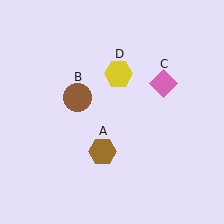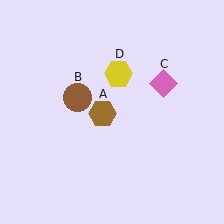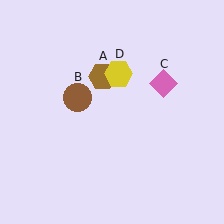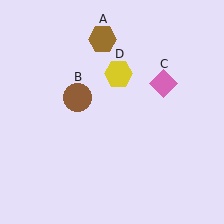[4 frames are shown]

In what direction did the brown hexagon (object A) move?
The brown hexagon (object A) moved up.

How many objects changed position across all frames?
1 object changed position: brown hexagon (object A).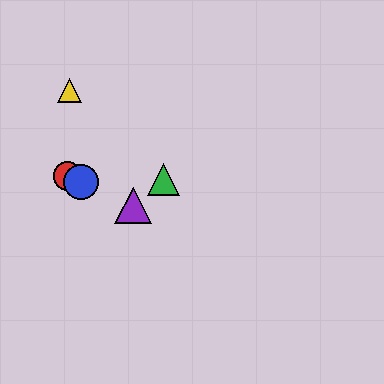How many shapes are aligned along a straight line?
3 shapes (the red circle, the blue circle, the purple triangle) are aligned along a straight line.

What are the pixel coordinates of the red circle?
The red circle is at (68, 176).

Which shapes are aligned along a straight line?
The red circle, the blue circle, the purple triangle are aligned along a straight line.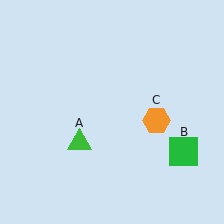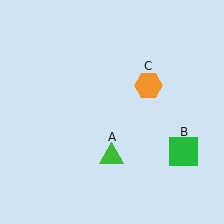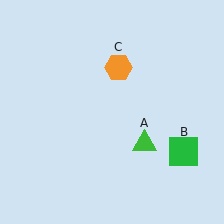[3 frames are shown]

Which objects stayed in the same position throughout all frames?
Green square (object B) remained stationary.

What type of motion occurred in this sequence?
The green triangle (object A), orange hexagon (object C) rotated counterclockwise around the center of the scene.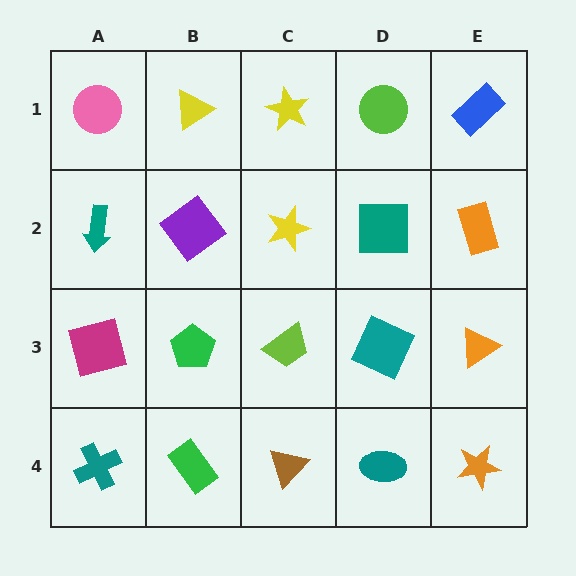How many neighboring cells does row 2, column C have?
4.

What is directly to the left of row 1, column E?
A lime circle.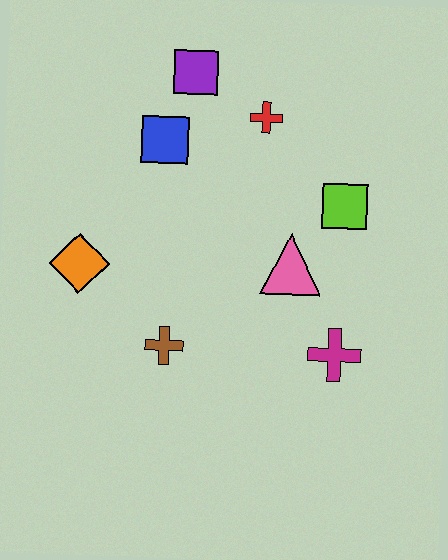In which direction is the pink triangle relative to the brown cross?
The pink triangle is to the right of the brown cross.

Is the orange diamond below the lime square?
Yes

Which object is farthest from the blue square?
The magenta cross is farthest from the blue square.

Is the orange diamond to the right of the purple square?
No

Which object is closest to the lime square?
The pink triangle is closest to the lime square.